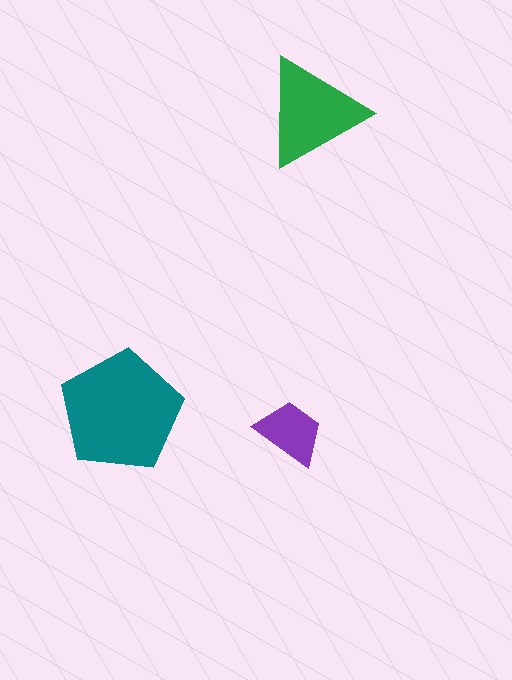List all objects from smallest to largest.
The purple trapezoid, the green triangle, the teal pentagon.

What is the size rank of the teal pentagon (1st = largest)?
1st.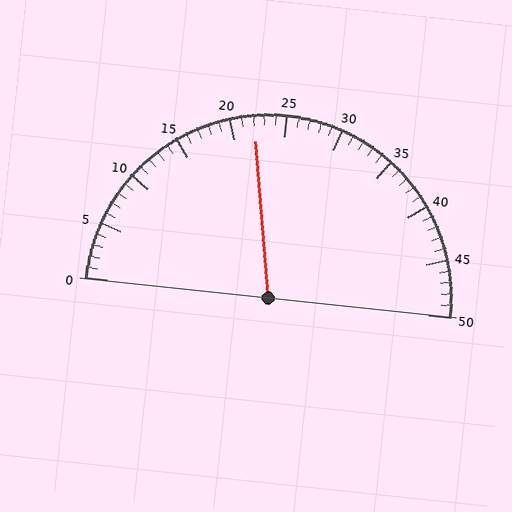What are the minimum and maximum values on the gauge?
The gauge ranges from 0 to 50.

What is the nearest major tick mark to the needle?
The nearest major tick mark is 20.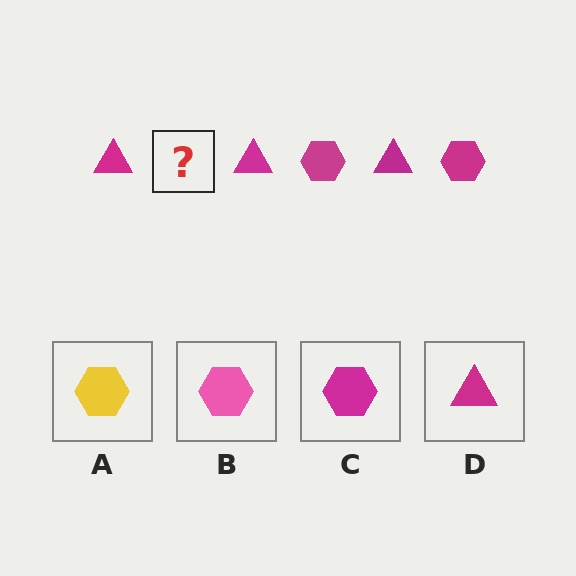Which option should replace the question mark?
Option C.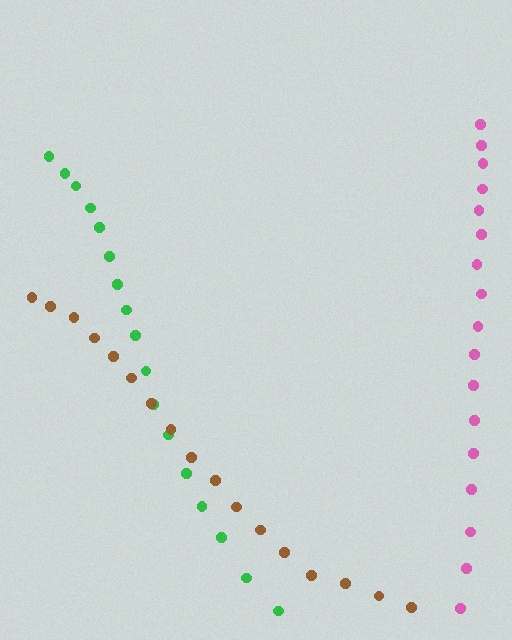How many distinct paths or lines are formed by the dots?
There are 3 distinct paths.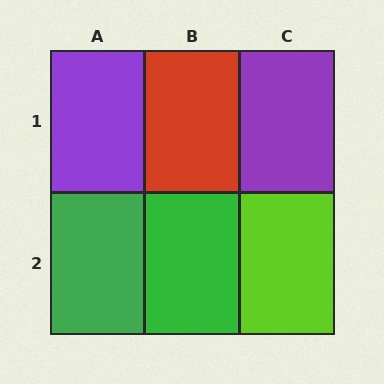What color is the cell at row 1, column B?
Red.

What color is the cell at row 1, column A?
Purple.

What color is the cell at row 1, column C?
Purple.